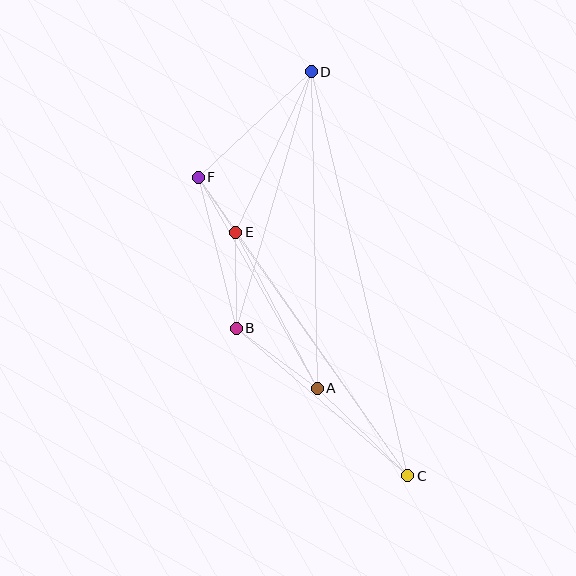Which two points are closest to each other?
Points E and F are closest to each other.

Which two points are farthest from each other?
Points C and D are farthest from each other.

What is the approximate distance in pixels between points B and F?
The distance between B and F is approximately 156 pixels.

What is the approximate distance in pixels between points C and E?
The distance between C and E is approximately 298 pixels.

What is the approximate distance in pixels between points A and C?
The distance between A and C is approximately 126 pixels.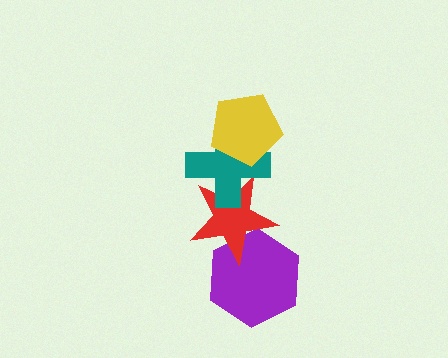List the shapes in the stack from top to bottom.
From top to bottom: the yellow pentagon, the teal cross, the red star, the purple hexagon.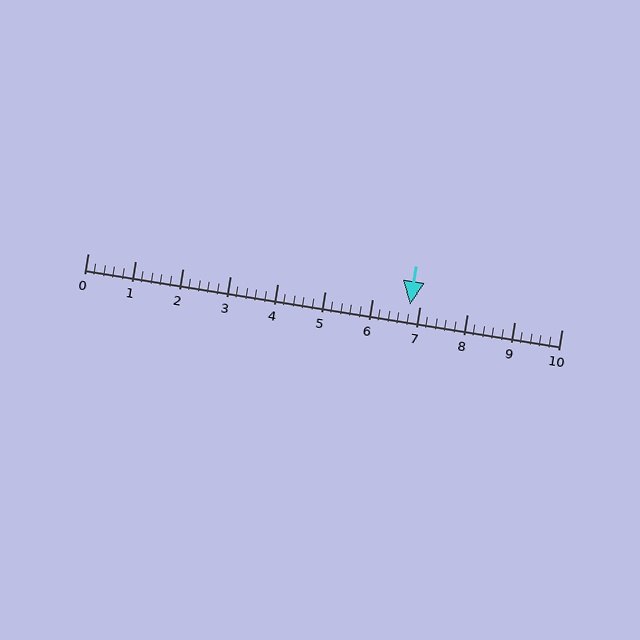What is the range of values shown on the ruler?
The ruler shows values from 0 to 10.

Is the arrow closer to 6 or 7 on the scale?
The arrow is closer to 7.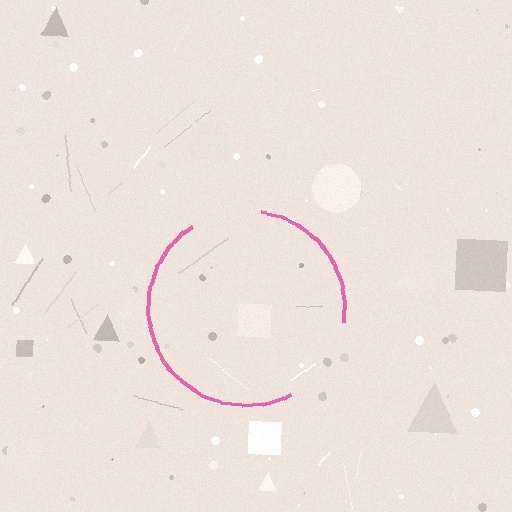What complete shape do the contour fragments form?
The contour fragments form a circle.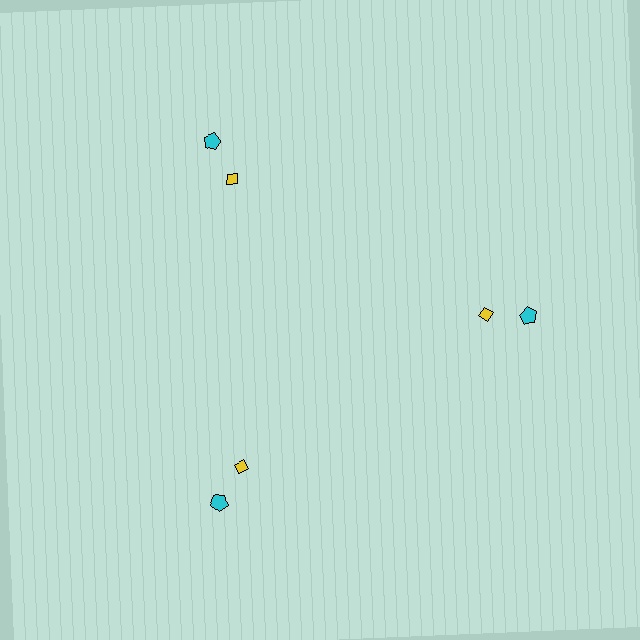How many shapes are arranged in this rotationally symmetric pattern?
There are 6 shapes, arranged in 3 groups of 2.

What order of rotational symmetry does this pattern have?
This pattern has 3-fold rotational symmetry.